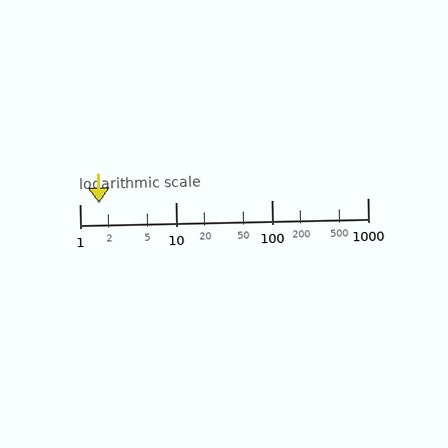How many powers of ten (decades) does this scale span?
The scale spans 3 decades, from 1 to 1000.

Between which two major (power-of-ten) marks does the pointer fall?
The pointer is between 1 and 10.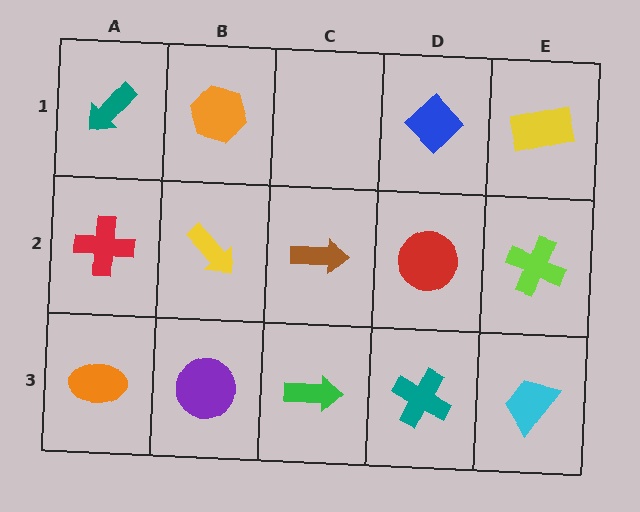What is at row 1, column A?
A teal arrow.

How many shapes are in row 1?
4 shapes.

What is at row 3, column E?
A cyan trapezoid.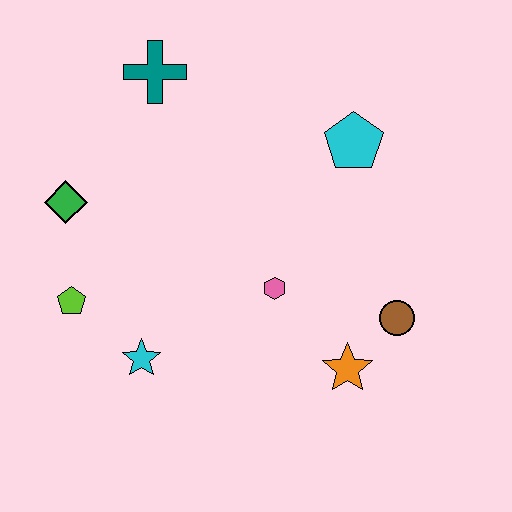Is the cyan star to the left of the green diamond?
No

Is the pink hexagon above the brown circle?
Yes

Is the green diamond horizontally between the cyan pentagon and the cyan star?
No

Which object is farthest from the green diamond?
The brown circle is farthest from the green diamond.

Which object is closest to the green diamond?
The lime pentagon is closest to the green diamond.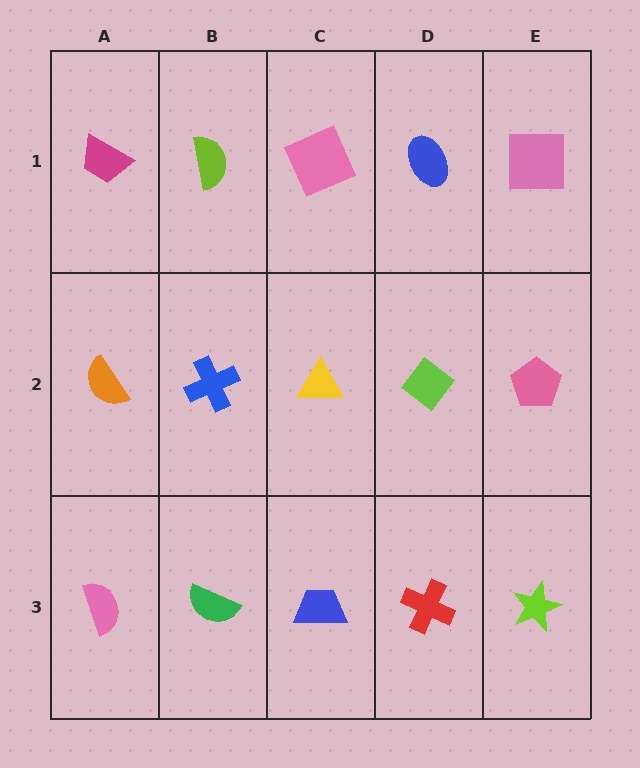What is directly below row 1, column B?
A blue cross.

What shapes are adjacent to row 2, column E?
A pink square (row 1, column E), a lime star (row 3, column E), a lime diamond (row 2, column D).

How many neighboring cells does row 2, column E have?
3.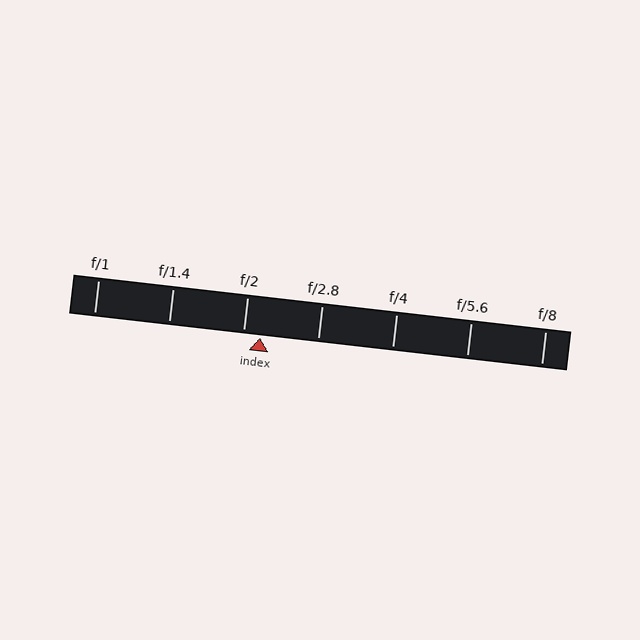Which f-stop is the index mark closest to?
The index mark is closest to f/2.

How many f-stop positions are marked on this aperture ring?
There are 7 f-stop positions marked.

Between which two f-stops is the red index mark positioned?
The index mark is between f/2 and f/2.8.